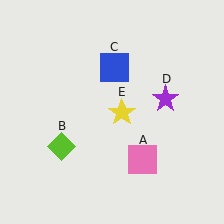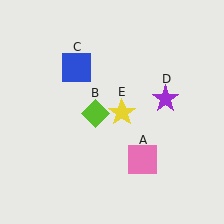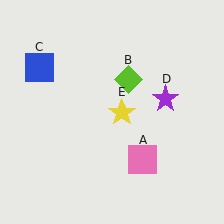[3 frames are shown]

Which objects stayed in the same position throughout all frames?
Pink square (object A) and purple star (object D) and yellow star (object E) remained stationary.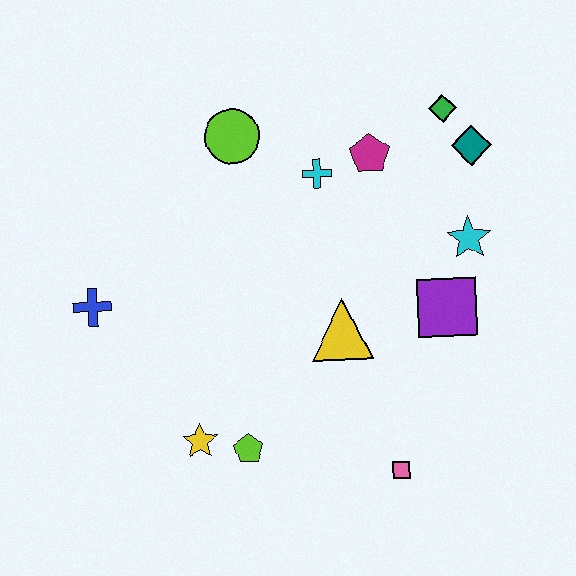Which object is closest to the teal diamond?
The green diamond is closest to the teal diamond.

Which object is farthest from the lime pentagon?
The green diamond is farthest from the lime pentagon.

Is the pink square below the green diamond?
Yes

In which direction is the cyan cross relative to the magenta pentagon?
The cyan cross is to the left of the magenta pentagon.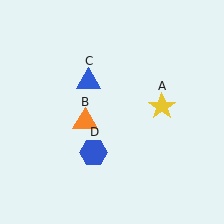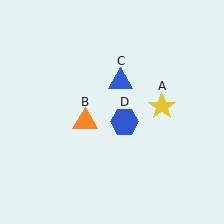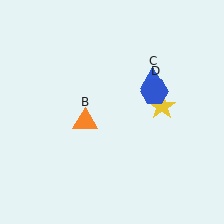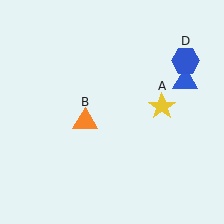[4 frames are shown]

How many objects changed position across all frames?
2 objects changed position: blue triangle (object C), blue hexagon (object D).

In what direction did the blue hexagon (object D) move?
The blue hexagon (object D) moved up and to the right.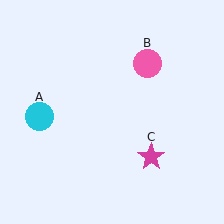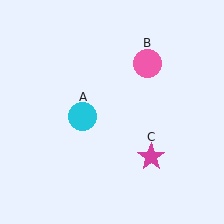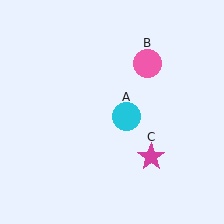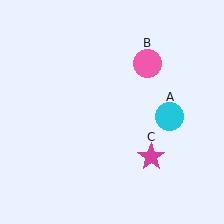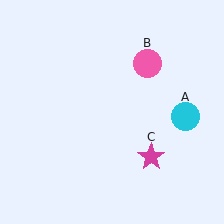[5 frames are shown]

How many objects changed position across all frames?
1 object changed position: cyan circle (object A).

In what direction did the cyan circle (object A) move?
The cyan circle (object A) moved right.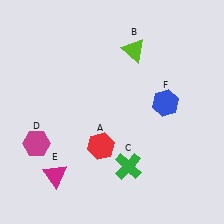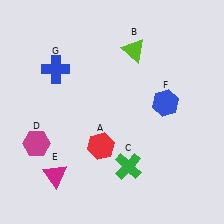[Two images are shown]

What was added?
A blue cross (G) was added in Image 2.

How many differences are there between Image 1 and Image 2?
There is 1 difference between the two images.